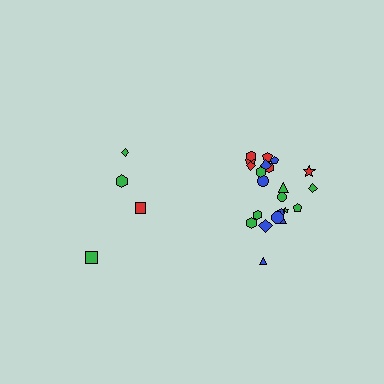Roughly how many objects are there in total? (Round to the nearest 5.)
Roughly 25 objects in total.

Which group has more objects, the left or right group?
The right group.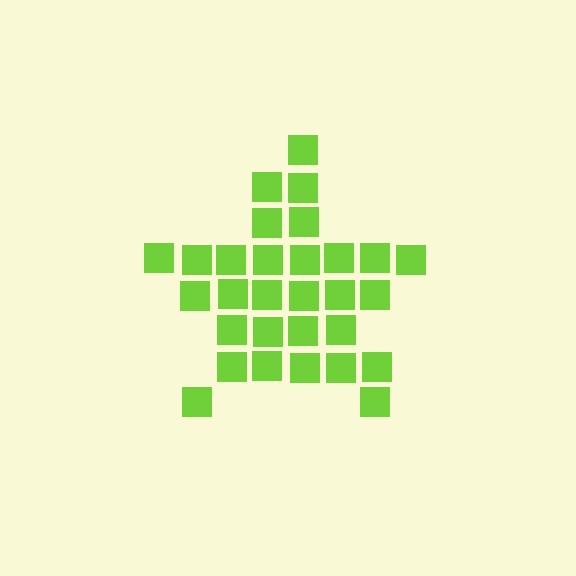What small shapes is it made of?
It is made of small squares.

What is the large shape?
The large shape is a star.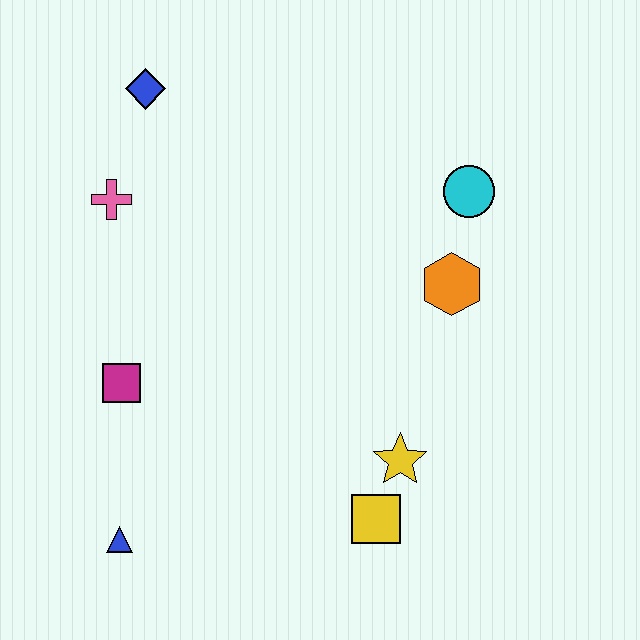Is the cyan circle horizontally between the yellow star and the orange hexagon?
No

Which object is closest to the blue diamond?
The pink cross is closest to the blue diamond.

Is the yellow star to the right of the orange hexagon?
No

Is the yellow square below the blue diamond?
Yes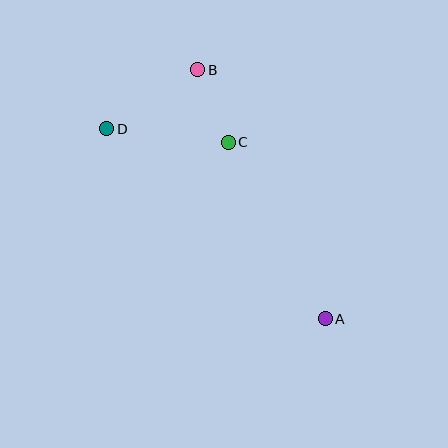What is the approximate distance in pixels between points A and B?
The distance between A and B is approximately 280 pixels.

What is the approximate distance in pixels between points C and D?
The distance between C and D is approximately 123 pixels.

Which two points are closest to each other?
Points B and C are closest to each other.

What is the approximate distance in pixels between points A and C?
The distance between A and C is approximately 201 pixels.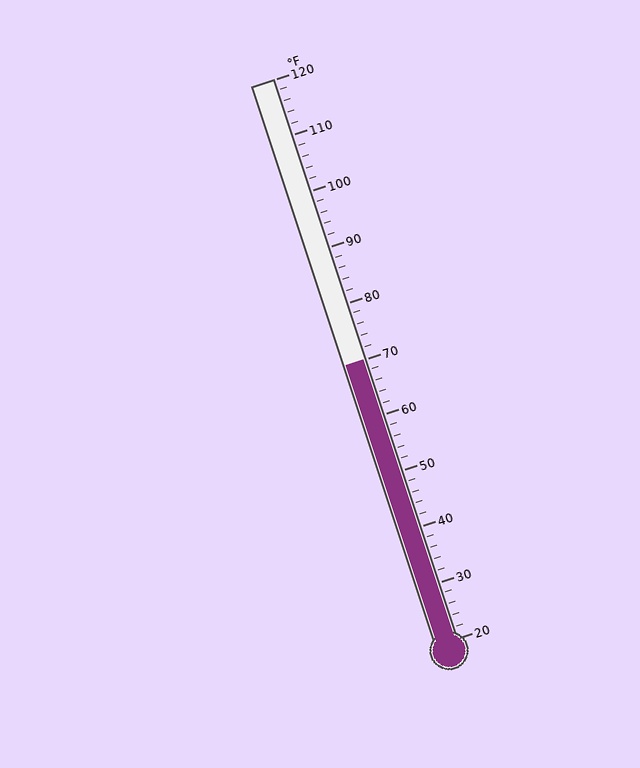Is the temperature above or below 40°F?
The temperature is above 40°F.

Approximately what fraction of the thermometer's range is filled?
The thermometer is filled to approximately 50% of its range.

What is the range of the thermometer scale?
The thermometer scale ranges from 20°F to 120°F.